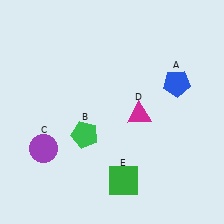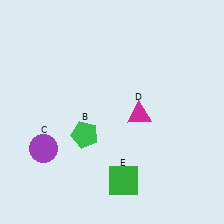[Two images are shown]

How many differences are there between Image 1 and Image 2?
There is 1 difference between the two images.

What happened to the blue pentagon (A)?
The blue pentagon (A) was removed in Image 2. It was in the top-right area of Image 1.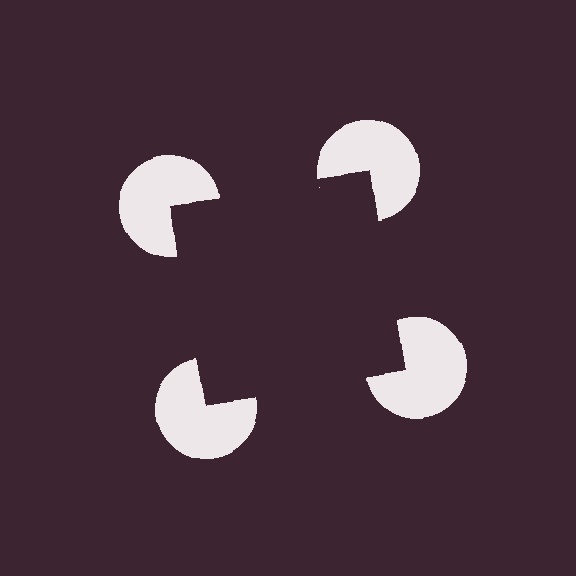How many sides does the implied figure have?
4 sides.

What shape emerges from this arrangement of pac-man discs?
An illusory square — its edges are inferred from the aligned wedge cuts in the pac-man discs, not physically drawn.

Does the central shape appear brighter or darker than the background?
It typically appears slightly darker than the background, even though no actual brightness change is drawn.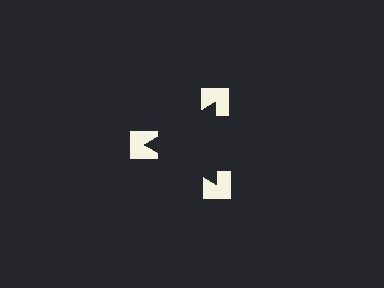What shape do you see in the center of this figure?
An illusory triangle — its edges are inferred from the aligned wedge cuts in the notched squares, not physically drawn.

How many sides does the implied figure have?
3 sides.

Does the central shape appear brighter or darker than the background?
It typically appears slightly darker than the background, even though no actual brightness change is drawn.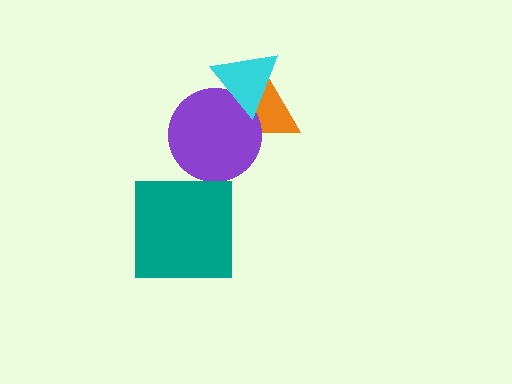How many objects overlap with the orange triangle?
2 objects overlap with the orange triangle.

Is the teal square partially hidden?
No, no other shape covers it.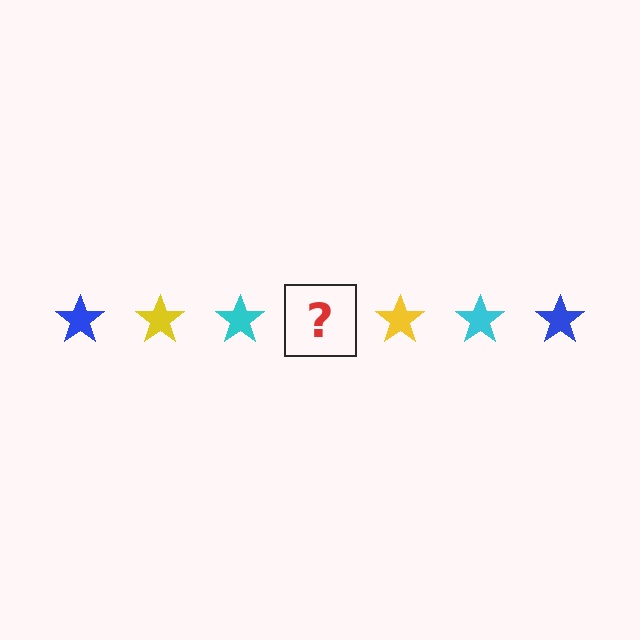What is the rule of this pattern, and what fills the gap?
The rule is that the pattern cycles through blue, yellow, cyan stars. The gap should be filled with a blue star.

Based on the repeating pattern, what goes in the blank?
The blank should be a blue star.